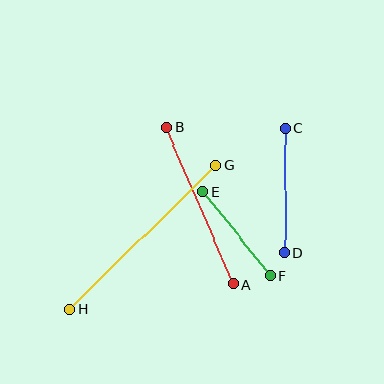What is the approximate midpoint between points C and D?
The midpoint is at approximately (285, 191) pixels.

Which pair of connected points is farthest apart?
Points G and H are farthest apart.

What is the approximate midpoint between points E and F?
The midpoint is at approximately (237, 234) pixels.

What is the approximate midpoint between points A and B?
The midpoint is at approximately (200, 206) pixels.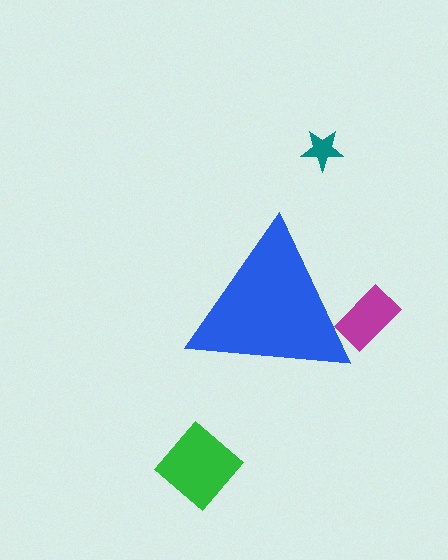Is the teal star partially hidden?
No, the teal star is fully visible.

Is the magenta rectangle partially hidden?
Yes, the magenta rectangle is partially hidden behind the blue triangle.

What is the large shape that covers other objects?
A blue triangle.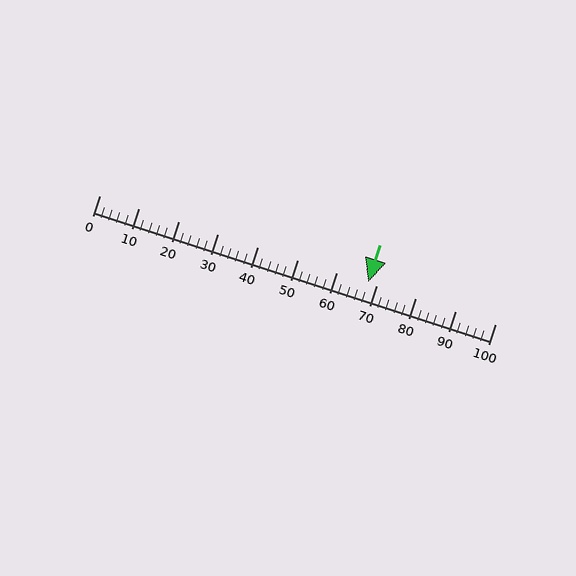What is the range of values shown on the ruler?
The ruler shows values from 0 to 100.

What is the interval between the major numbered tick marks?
The major tick marks are spaced 10 units apart.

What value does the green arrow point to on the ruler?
The green arrow points to approximately 68.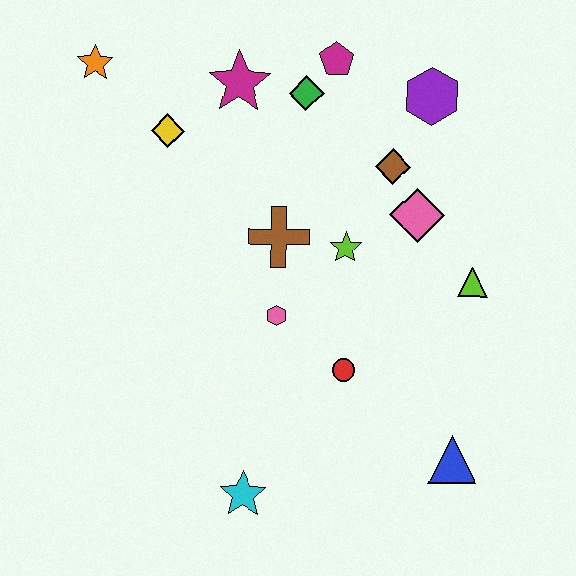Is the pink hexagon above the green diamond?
No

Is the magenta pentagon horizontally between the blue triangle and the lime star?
No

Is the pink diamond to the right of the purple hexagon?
No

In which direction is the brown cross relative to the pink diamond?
The brown cross is to the left of the pink diamond.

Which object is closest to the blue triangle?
The red circle is closest to the blue triangle.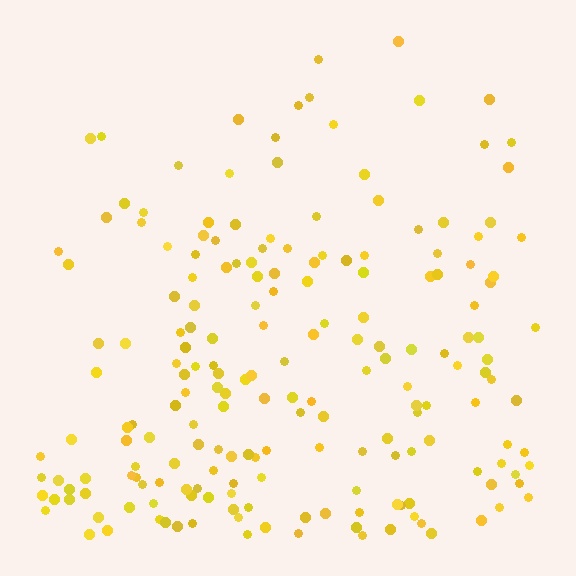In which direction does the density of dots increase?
From top to bottom, with the bottom side densest.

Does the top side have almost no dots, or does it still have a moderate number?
Still a moderate number, just noticeably fewer than the bottom.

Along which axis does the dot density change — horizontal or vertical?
Vertical.